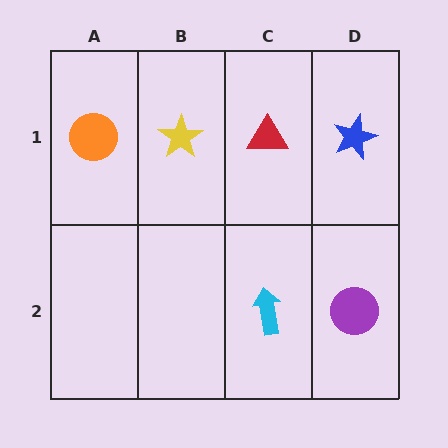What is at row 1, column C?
A red triangle.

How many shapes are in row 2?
2 shapes.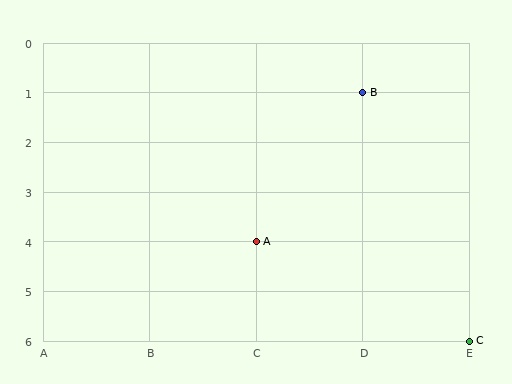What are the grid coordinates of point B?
Point B is at grid coordinates (D, 1).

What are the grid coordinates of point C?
Point C is at grid coordinates (E, 6).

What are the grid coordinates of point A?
Point A is at grid coordinates (C, 4).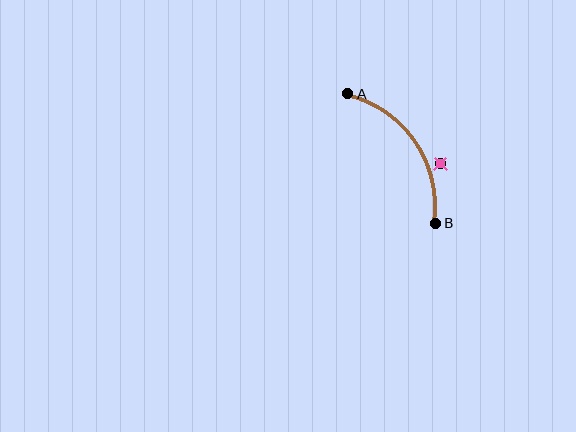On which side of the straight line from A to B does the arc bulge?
The arc bulges above and to the right of the straight line connecting A and B.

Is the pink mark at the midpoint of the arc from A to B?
No — the pink mark does not lie on the arc at all. It sits slightly outside the curve.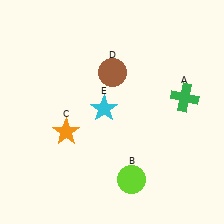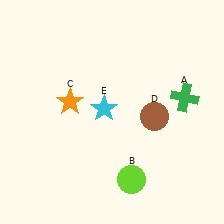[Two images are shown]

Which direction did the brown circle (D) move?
The brown circle (D) moved down.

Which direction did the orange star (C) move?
The orange star (C) moved up.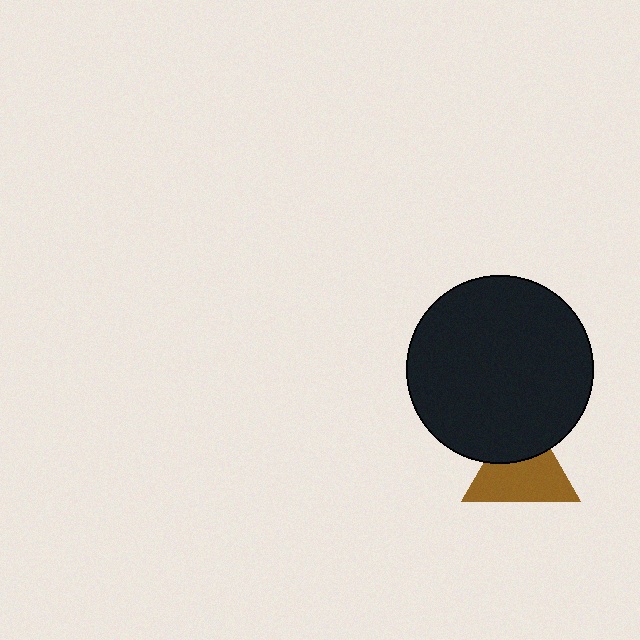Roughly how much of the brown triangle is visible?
About half of it is visible (roughly 64%).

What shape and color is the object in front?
The object in front is a black circle.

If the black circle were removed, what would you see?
You would see the complete brown triangle.